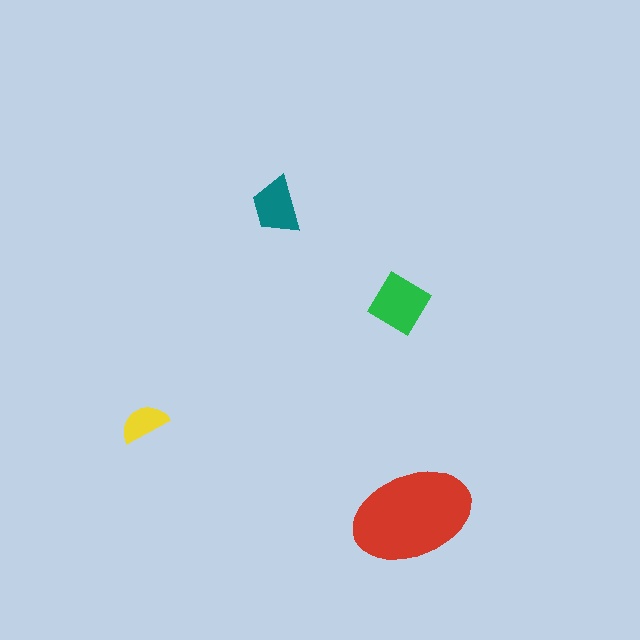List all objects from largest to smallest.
The red ellipse, the green diamond, the teal trapezoid, the yellow semicircle.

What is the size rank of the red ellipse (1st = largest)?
1st.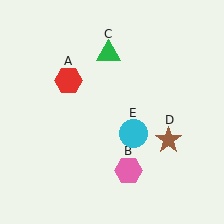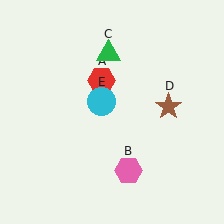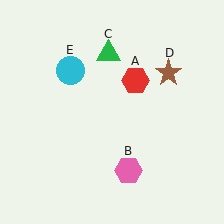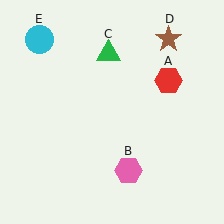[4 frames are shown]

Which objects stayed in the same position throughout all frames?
Pink hexagon (object B) and green triangle (object C) remained stationary.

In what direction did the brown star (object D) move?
The brown star (object D) moved up.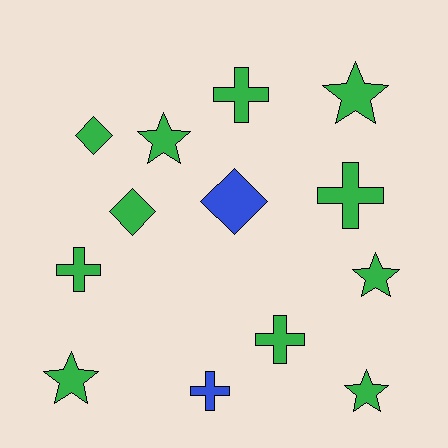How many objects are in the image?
There are 13 objects.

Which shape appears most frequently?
Star, with 5 objects.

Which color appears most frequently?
Green, with 11 objects.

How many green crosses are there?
There are 4 green crosses.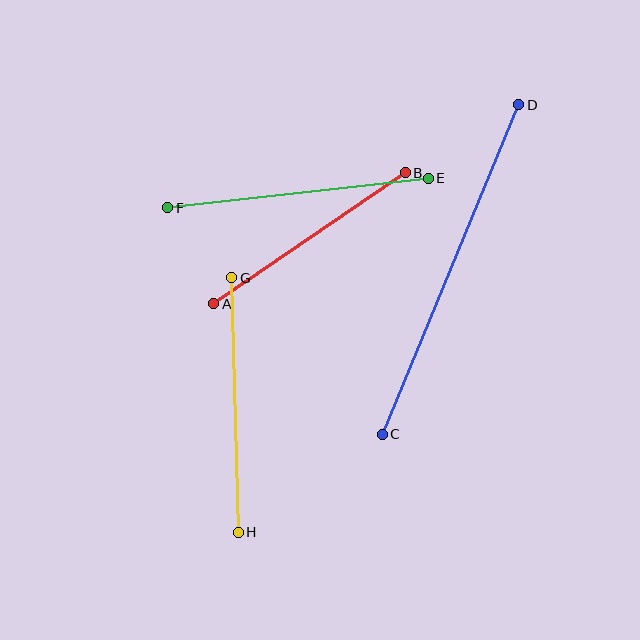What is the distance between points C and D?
The distance is approximately 356 pixels.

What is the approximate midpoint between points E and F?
The midpoint is at approximately (298, 193) pixels.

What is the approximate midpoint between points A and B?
The midpoint is at approximately (310, 238) pixels.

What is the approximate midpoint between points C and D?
The midpoint is at approximately (450, 270) pixels.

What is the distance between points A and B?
The distance is approximately 232 pixels.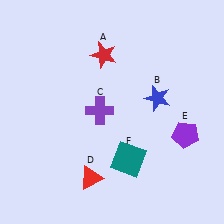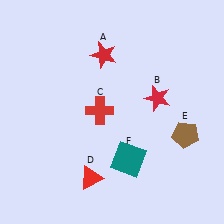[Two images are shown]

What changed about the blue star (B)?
In Image 1, B is blue. In Image 2, it changed to red.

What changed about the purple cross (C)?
In Image 1, C is purple. In Image 2, it changed to red.